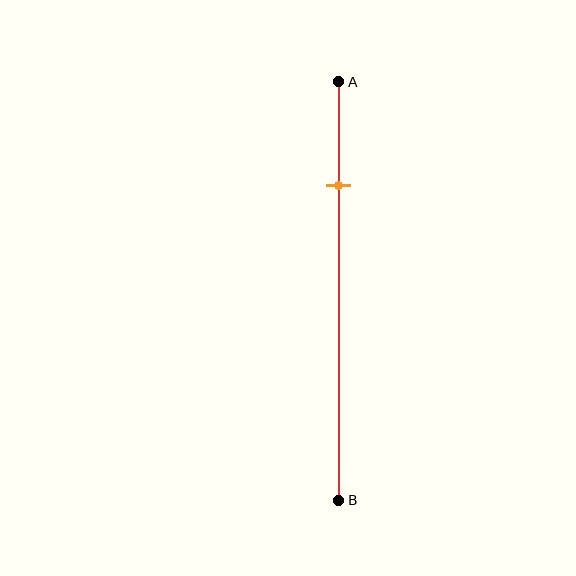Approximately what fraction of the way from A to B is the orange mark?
The orange mark is approximately 25% of the way from A to B.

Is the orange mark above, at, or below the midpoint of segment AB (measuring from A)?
The orange mark is above the midpoint of segment AB.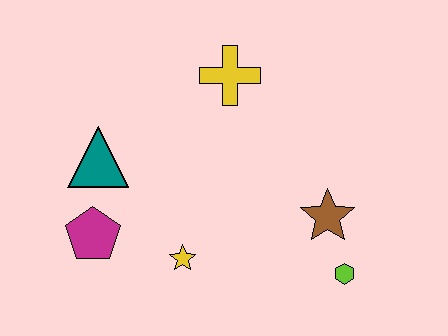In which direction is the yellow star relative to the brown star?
The yellow star is to the left of the brown star.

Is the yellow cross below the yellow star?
No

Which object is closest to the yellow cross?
The teal triangle is closest to the yellow cross.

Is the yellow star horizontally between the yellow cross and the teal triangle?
Yes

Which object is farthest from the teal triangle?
The lime hexagon is farthest from the teal triangle.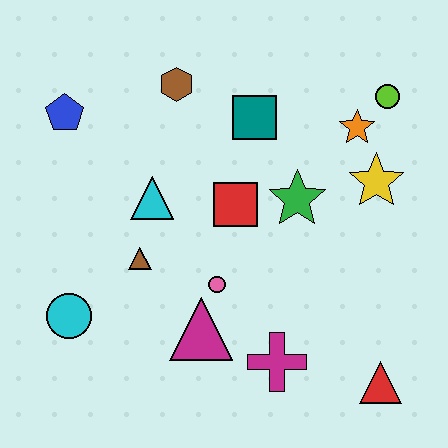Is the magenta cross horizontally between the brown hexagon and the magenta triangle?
No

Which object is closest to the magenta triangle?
The pink circle is closest to the magenta triangle.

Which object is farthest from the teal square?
The red triangle is farthest from the teal square.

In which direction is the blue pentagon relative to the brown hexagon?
The blue pentagon is to the left of the brown hexagon.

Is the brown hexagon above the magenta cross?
Yes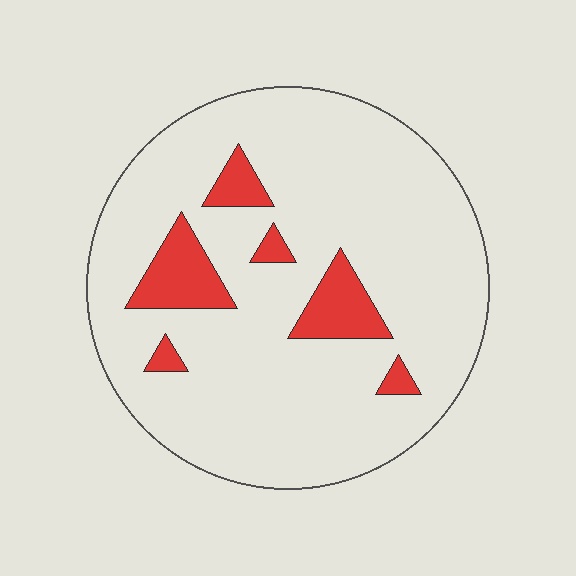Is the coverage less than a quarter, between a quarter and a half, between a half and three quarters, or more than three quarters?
Less than a quarter.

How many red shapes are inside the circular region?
6.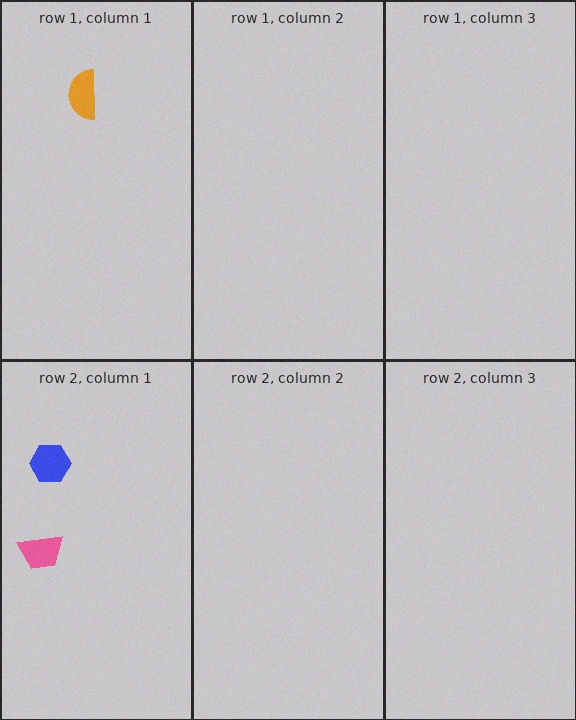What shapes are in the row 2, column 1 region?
The blue hexagon, the pink trapezoid.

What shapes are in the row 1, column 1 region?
The orange semicircle.